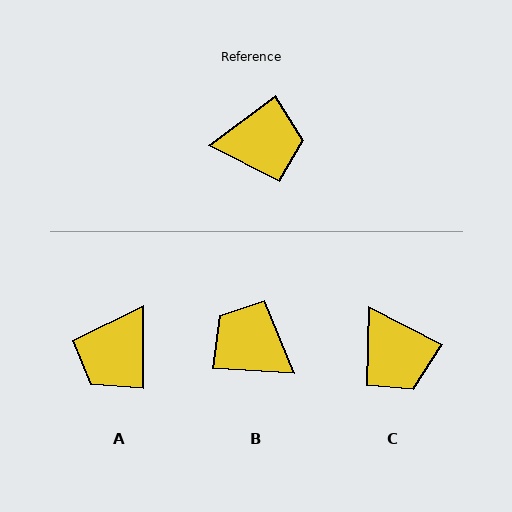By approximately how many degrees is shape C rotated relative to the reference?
Approximately 64 degrees clockwise.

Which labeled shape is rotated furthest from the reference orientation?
B, about 139 degrees away.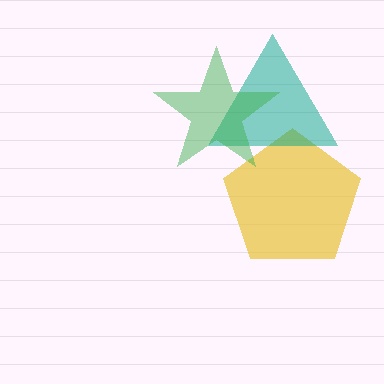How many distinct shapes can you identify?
There are 3 distinct shapes: a yellow pentagon, a teal triangle, a green star.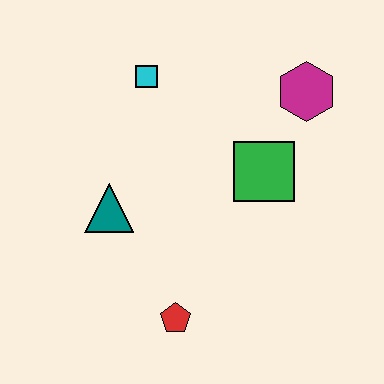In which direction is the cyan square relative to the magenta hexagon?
The cyan square is to the left of the magenta hexagon.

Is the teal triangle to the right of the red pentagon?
No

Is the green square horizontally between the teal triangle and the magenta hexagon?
Yes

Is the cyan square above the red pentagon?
Yes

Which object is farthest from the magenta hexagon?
The red pentagon is farthest from the magenta hexagon.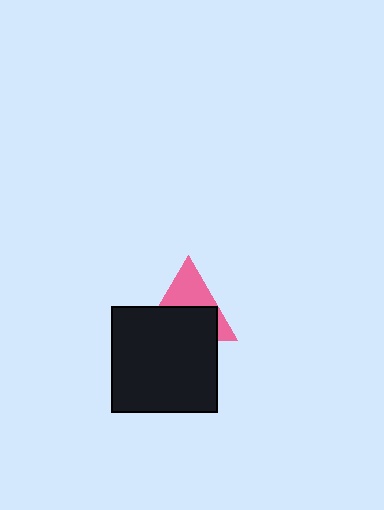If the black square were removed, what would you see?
You would see the complete pink triangle.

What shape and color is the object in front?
The object in front is a black square.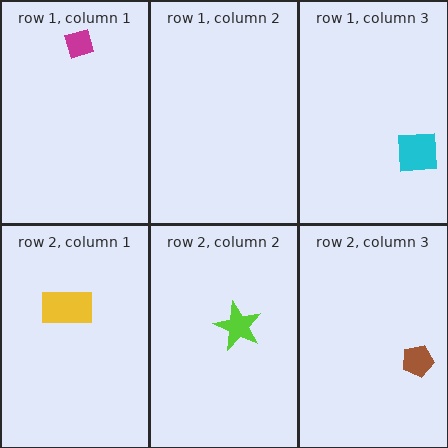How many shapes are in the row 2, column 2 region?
1.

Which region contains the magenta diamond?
The row 1, column 1 region.